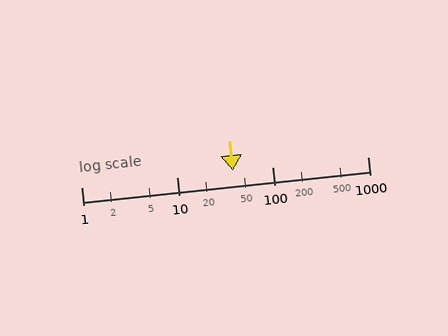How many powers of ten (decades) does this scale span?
The scale spans 3 decades, from 1 to 1000.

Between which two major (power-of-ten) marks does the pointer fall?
The pointer is between 10 and 100.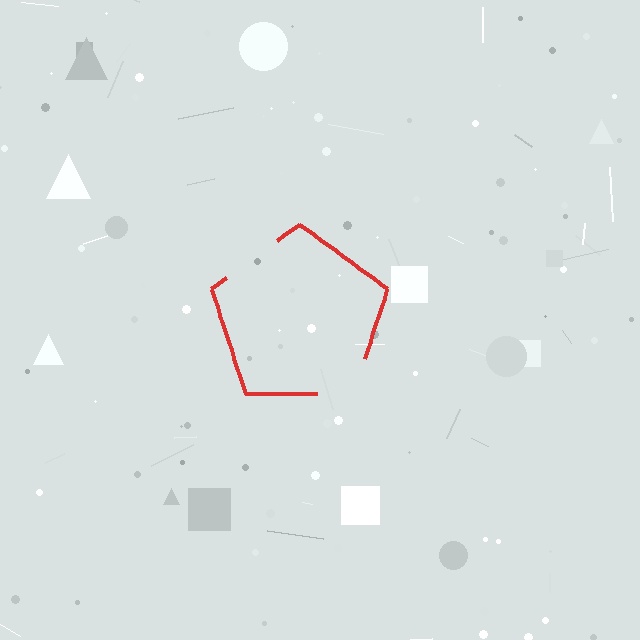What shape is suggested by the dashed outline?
The dashed outline suggests a pentagon.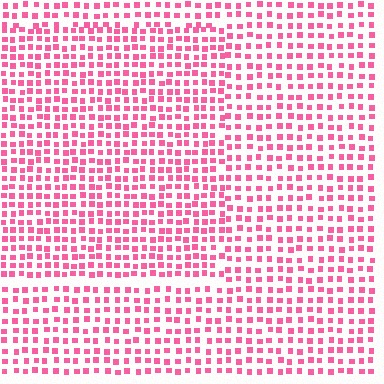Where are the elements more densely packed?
The elements are more densely packed inside the rectangle boundary.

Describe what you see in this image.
The image contains small pink elements arranged at two different densities. A rectangle-shaped region is visible where the elements are more densely packed than the surrounding area.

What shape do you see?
I see a rectangle.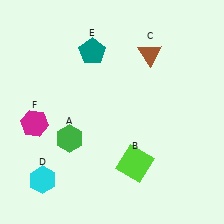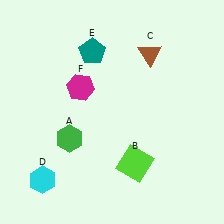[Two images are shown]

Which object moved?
The magenta hexagon (F) moved right.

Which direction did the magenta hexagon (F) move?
The magenta hexagon (F) moved right.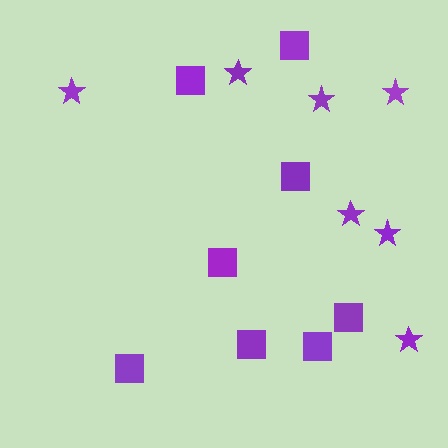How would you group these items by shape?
There are 2 groups: one group of stars (7) and one group of squares (8).